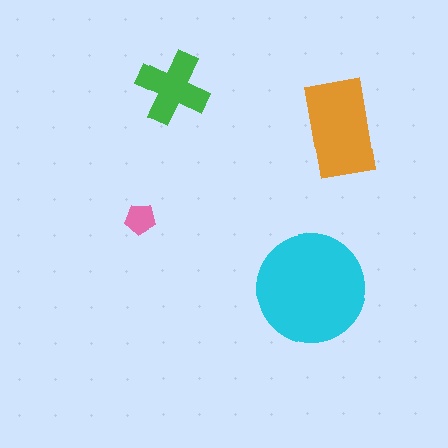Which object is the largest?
The cyan circle.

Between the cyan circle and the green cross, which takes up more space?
The cyan circle.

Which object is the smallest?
The pink pentagon.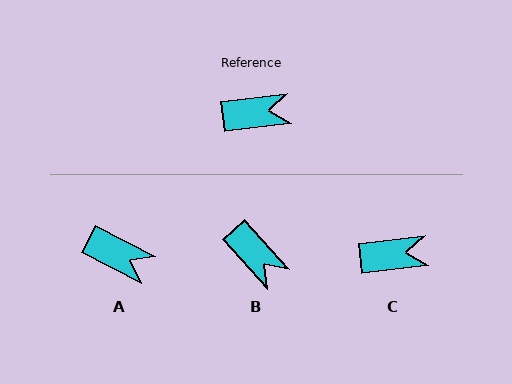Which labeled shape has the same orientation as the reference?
C.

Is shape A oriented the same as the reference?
No, it is off by about 34 degrees.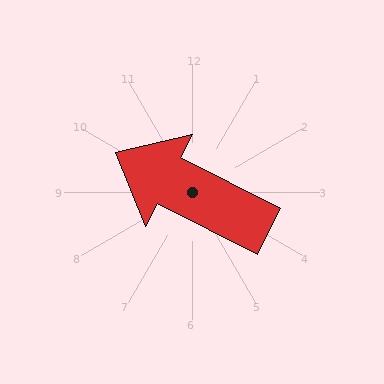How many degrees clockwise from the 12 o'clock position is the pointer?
Approximately 297 degrees.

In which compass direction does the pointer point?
Northwest.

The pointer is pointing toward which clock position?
Roughly 10 o'clock.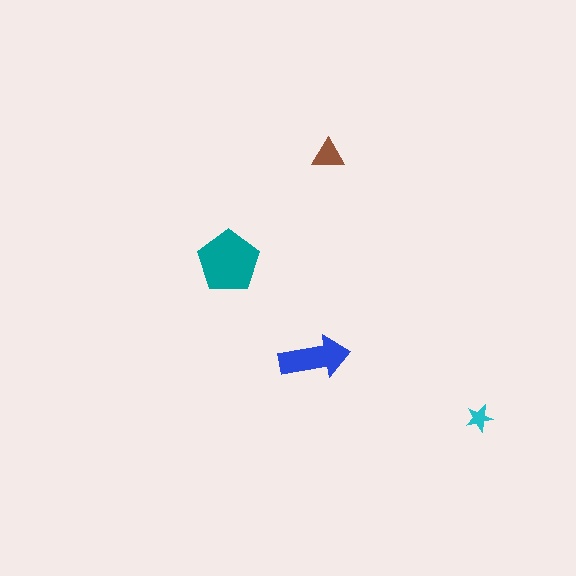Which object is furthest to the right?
The cyan star is rightmost.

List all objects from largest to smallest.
The teal pentagon, the blue arrow, the brown triangle, the cyan star.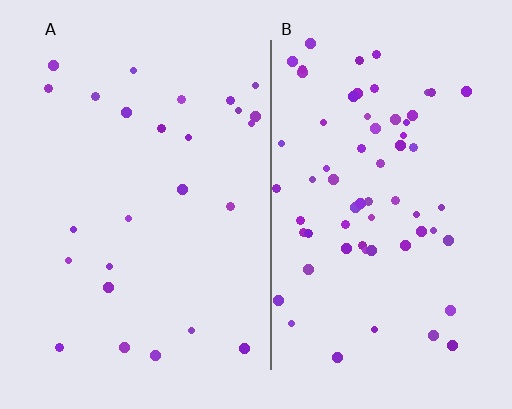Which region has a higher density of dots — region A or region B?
B (the right).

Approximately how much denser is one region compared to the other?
Approximately 2.5× — region B over region A.